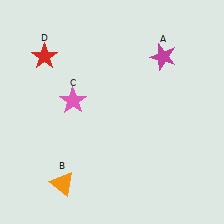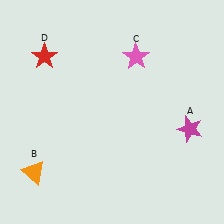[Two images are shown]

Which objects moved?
The objects that moved are: the magenta star (A), the orange triangle (B), the pink star (C).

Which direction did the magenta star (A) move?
The magenta star (A) moved down.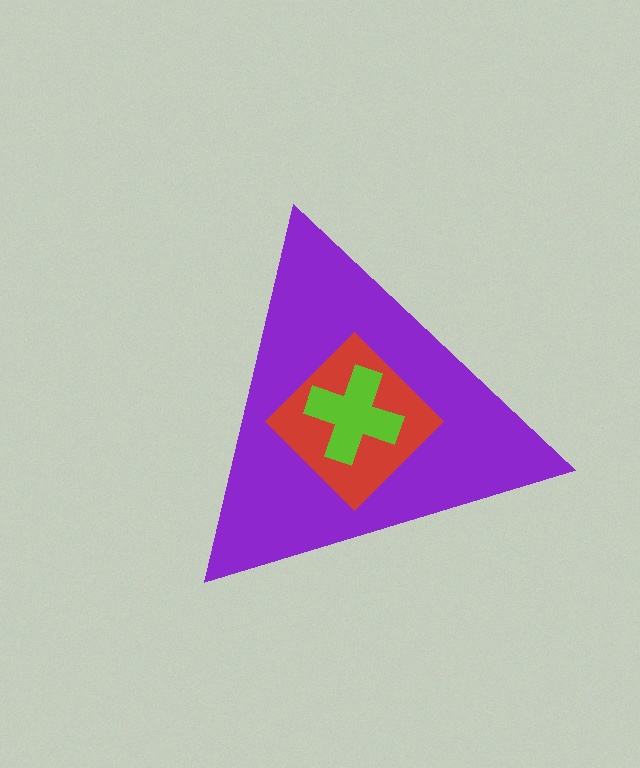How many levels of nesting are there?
3.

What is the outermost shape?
The purple triangle.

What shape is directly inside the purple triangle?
The red diamond.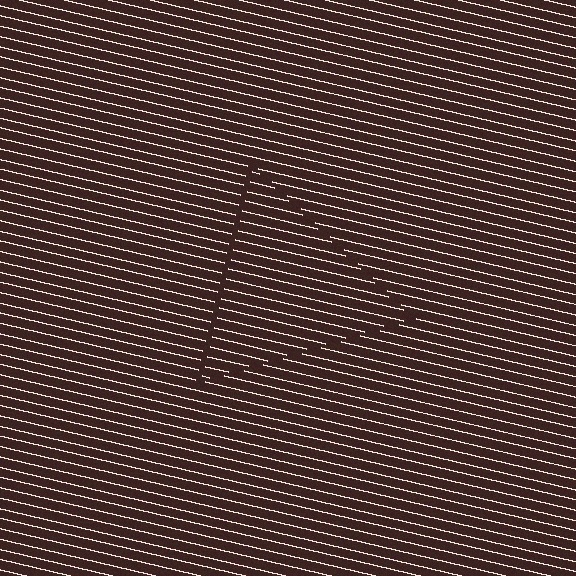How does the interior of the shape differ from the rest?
The interior of the shape contains the same grating, shifted by half a period — the contour is defined by the phase discontinuity where line-ends from the inner and outer gratings abut.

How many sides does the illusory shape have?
3 sides — the line-ends trace a triangle.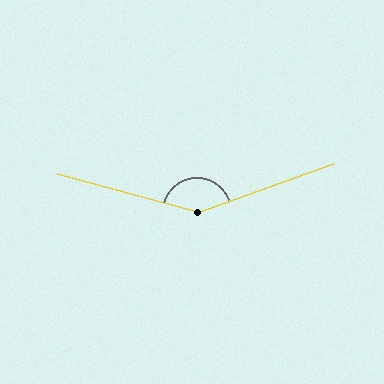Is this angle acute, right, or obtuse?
It is obtuse.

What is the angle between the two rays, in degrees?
Approximately 145 degrees.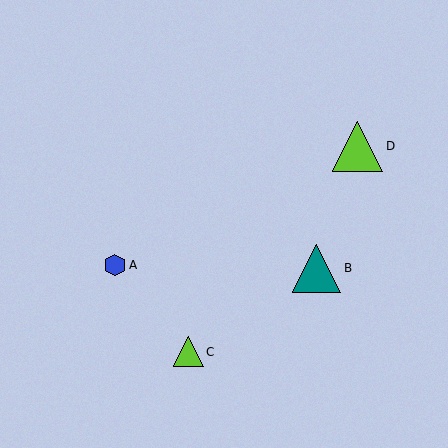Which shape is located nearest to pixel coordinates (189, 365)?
The lime triangle (labeled C) at (188, 352) is nearest to that location.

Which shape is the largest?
The lime triangle (labeled D) is the largest.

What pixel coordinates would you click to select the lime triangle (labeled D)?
Click at (358, 146) to select the lime triangle D.